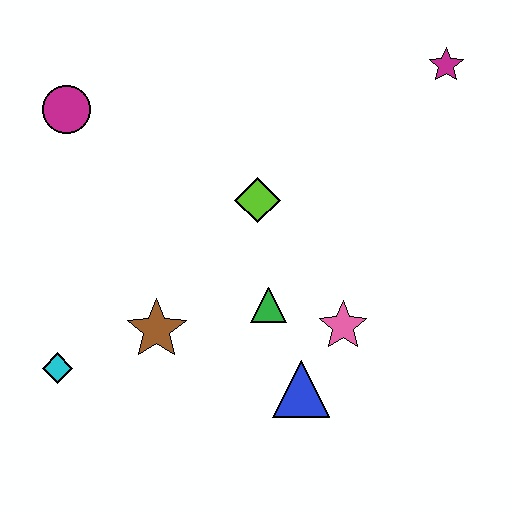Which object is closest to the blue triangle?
The pink star is closest to the blue triangle.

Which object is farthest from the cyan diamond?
The magenta star is farthest from the cyan diamond.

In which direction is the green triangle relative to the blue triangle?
The green triangle is above the blue triangle.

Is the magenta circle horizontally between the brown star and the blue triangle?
No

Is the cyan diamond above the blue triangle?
Yes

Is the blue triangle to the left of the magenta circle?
No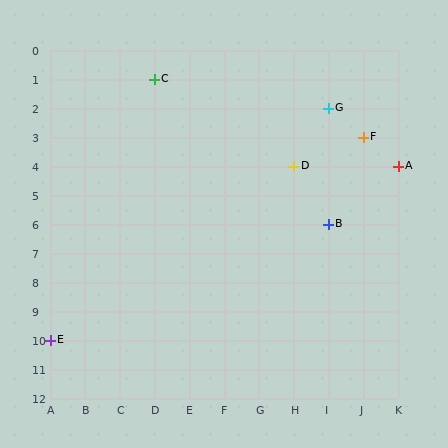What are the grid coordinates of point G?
Point G is at grid coordinates (I, 2).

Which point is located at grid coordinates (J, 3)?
Point F is at (J, 3).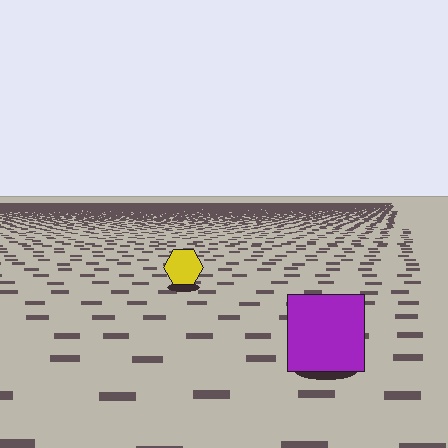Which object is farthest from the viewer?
The yellow hexagon is farthest from the viewer. It appears smaller and the ground texture around it is denser.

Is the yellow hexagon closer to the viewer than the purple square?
No. The purple square is closer — you can tell from the texture gradient: the ground texture is coarser near it.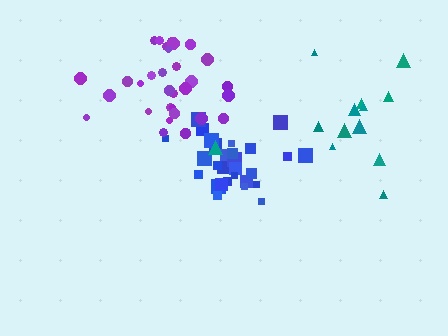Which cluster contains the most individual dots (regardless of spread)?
Purple (31).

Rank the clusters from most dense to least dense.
blue, purple, teal.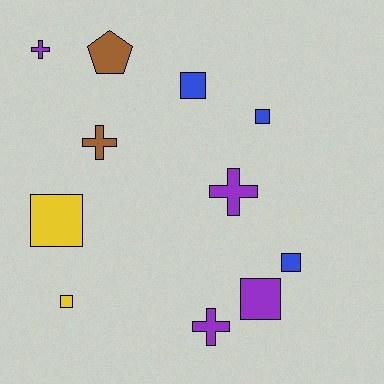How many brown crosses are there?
There is 1 brown cross.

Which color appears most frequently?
Purple, with 4 objects.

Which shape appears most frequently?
Square, with 6 objects.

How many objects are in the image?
There are 11 objects.